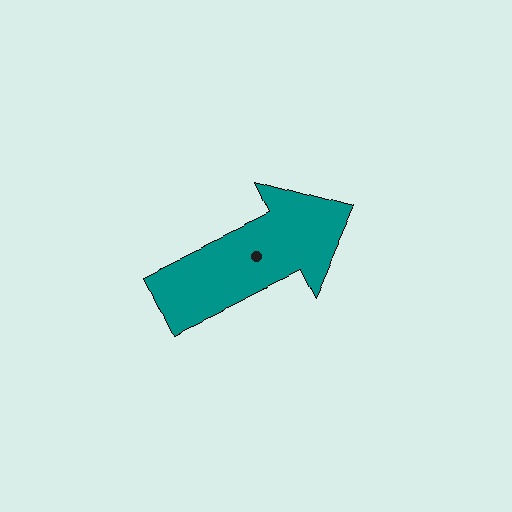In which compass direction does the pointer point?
Northeast.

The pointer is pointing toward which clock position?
Roughly 2 o'clock.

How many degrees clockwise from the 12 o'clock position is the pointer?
Approximately 65 degrees.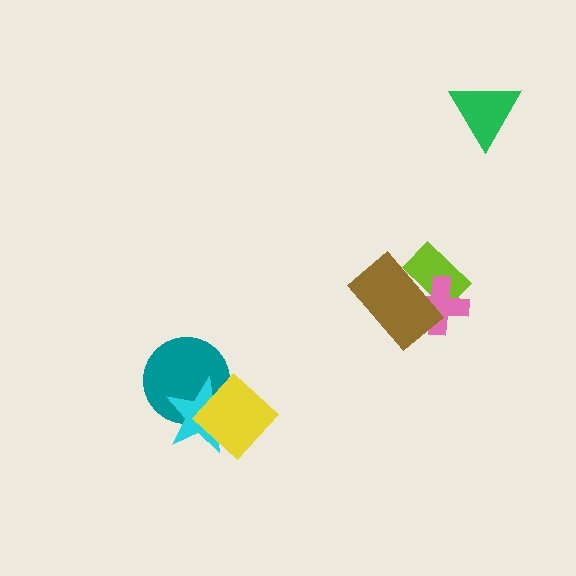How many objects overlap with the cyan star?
2 objects overlap with the cyan star.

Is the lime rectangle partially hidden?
Yes, it is partially covered by another shape.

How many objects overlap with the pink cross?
2 objects overlap with the pink cross.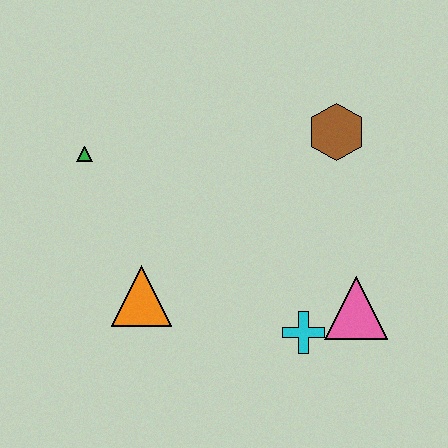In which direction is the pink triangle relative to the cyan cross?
The pink triangle is to the right of the cyan cross.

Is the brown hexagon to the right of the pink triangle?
No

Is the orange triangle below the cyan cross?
No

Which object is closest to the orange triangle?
The green triangle is closest to the orange triangle.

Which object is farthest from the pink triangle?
The green triangle is farthest from the pink triangle.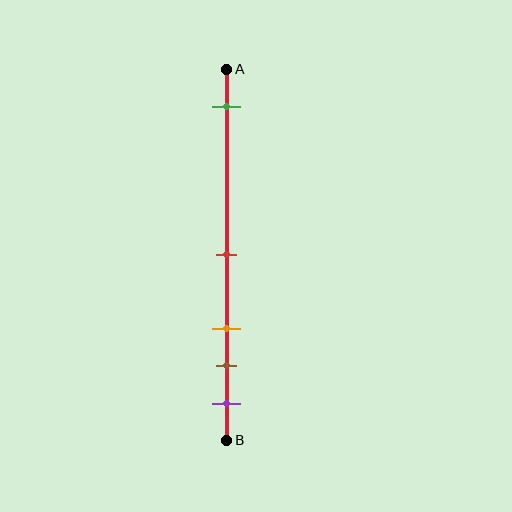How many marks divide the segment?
There are 5 marks dividing the segment.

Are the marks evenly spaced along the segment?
No, the marks are not evenly spaced.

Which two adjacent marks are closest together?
The brown and purple marks are the closest adjacent pair.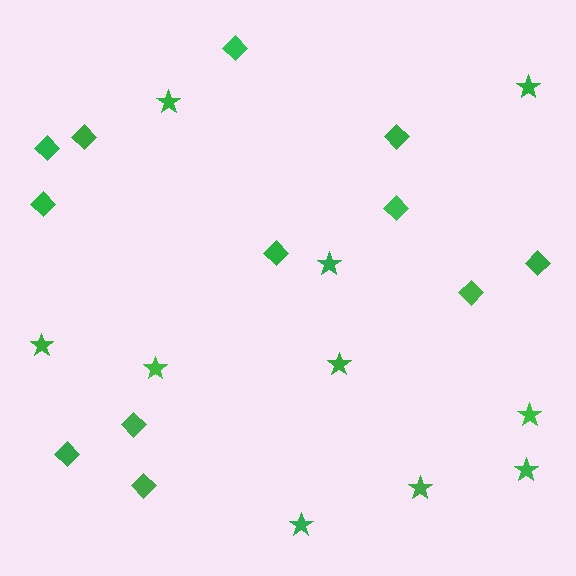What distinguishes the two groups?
There are 2 groups: one group of diamonds (12) and one group of stars (10).